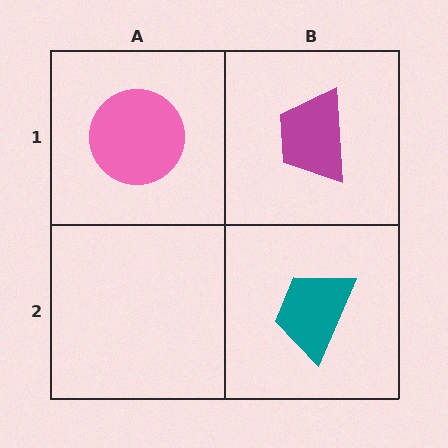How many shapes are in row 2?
1 shape.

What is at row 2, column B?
A teal trapezoid.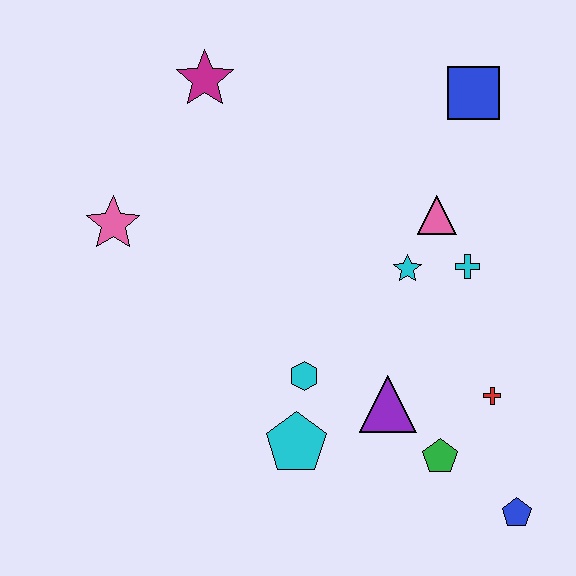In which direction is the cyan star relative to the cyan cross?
The cyan star is to the left of the cyan cross.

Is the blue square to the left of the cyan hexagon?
No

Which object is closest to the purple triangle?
The green pentagon is closest to the purple triangle.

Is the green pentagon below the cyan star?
Yes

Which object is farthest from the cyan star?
The pink star is farthest from the cyan star.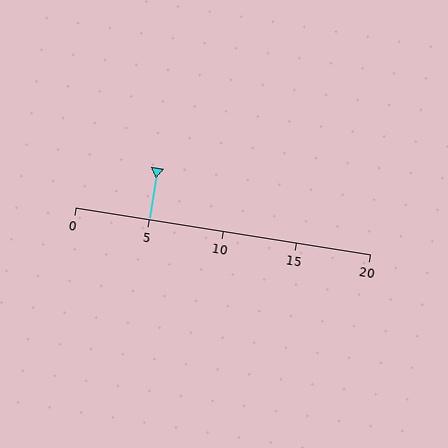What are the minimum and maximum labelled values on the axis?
The axis runs from 0 to 20.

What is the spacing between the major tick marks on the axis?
The major ticks are spaced 5 apart.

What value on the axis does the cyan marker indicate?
The marker indicates approximately 5.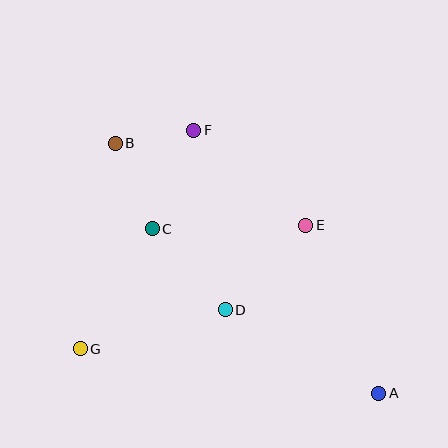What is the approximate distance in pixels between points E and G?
The distance between E and G is approximately 257 pixels.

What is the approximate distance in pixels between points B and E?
The distance between B and E is approximately 207 pixels.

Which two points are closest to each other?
Points B and F are closest to each other.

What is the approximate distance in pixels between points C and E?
The distance between C and E is approximately 154 pixels.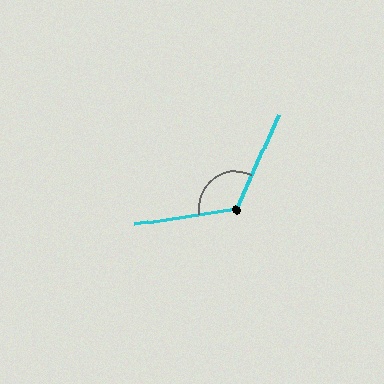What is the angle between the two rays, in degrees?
Approximately 123 degrees.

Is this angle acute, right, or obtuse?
It is obtuse.